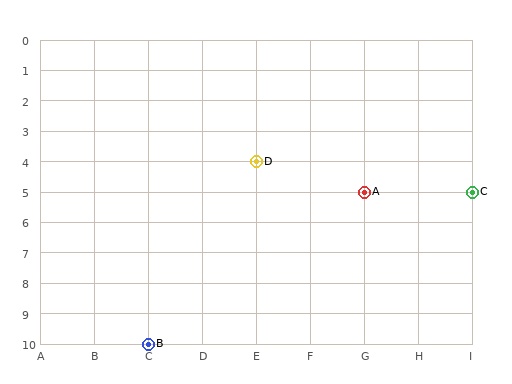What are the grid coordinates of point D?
Point D is at grid coordinates (E, 4).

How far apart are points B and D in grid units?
Points B and D are 2 columns and 6 rows apart (about 6.3 grid units diagonally).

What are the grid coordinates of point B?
Point B is at grid coordinates (C, 10).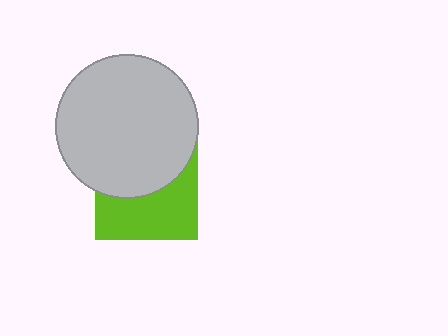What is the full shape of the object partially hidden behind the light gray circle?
The partially hidden object is a lime square.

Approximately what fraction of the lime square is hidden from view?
Roughly 50% of the lime square is hidden behind the light gray circle.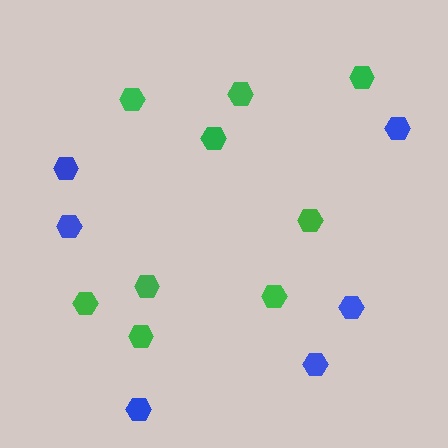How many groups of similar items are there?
There are 2 groups: one group of blue hexagons (6) and one group of green hexagons (9).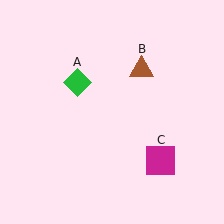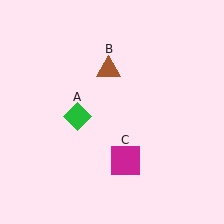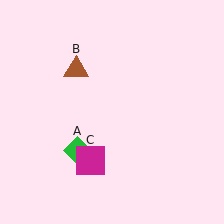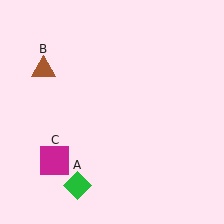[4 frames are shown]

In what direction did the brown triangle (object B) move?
The brown triangle (object B) moved left.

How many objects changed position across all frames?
3 objects changed position: green diamond (object A), brown triangle (object B), magenta square (object C).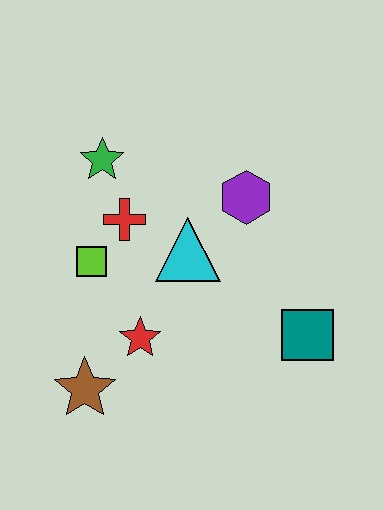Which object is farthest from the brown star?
The purple hexagon is farthest from the brown star.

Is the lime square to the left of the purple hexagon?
Yes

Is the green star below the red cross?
No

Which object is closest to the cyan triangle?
The red cross is closest to the cyan triangle.